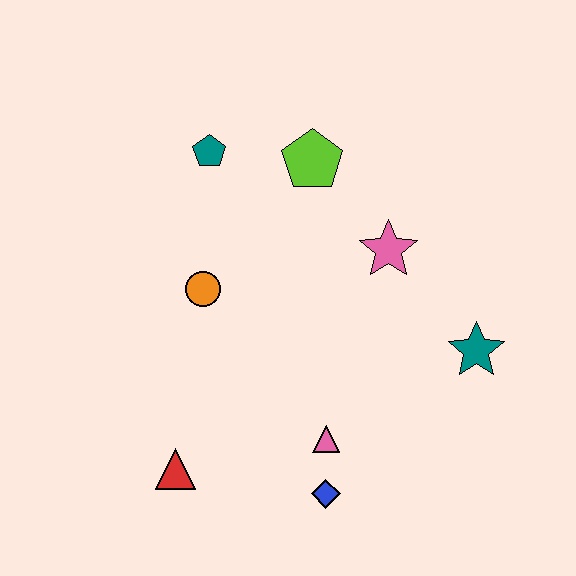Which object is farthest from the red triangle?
The lime pentagon is farthest from the red triangle.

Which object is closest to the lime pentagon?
The teal pentagon is closest to the lime pentagon.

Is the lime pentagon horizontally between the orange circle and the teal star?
Yes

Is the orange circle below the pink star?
Yes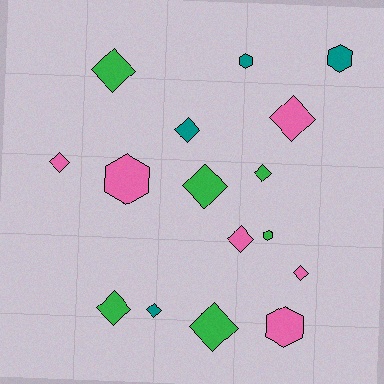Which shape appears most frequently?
Diamond, with 11 objects.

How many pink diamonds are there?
There are 4 pink diamonds.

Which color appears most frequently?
Green, with 6 objects.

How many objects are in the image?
There are 16 objects.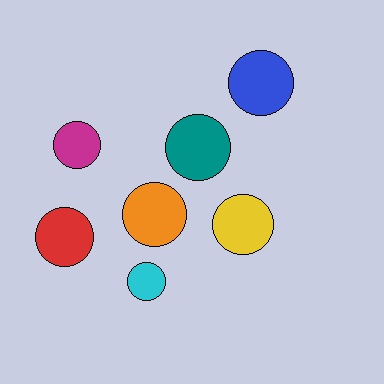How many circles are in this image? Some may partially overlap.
There are 7 circles.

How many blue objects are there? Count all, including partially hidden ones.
There is 1 blue object.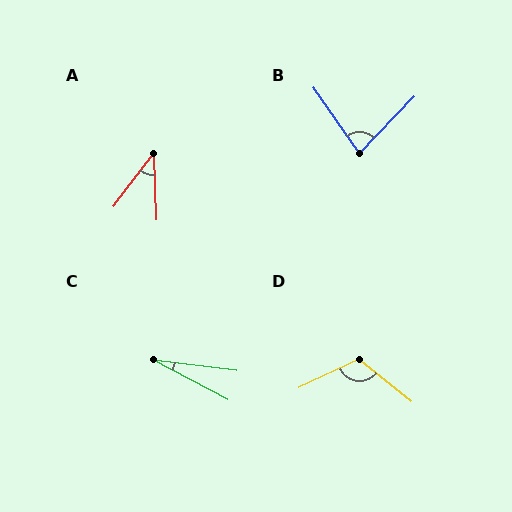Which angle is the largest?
D, at approximately 116 degrees.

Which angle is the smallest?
C, at approximately 21 degrees.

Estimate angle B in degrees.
Approximately 79 degrees.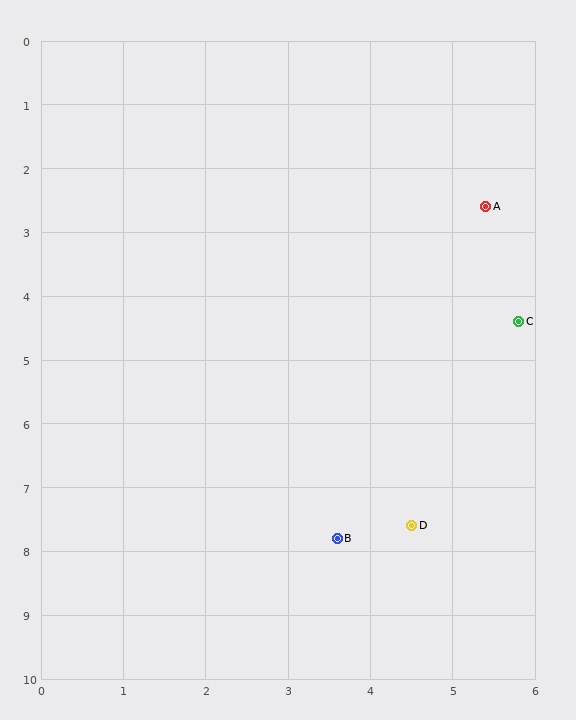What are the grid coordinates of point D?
Point D is at approximately (4.5, 7.6).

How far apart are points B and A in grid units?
Points B and A are about 5.5 grid units apart.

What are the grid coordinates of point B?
Point B is at approximately (3.6, 7.8).